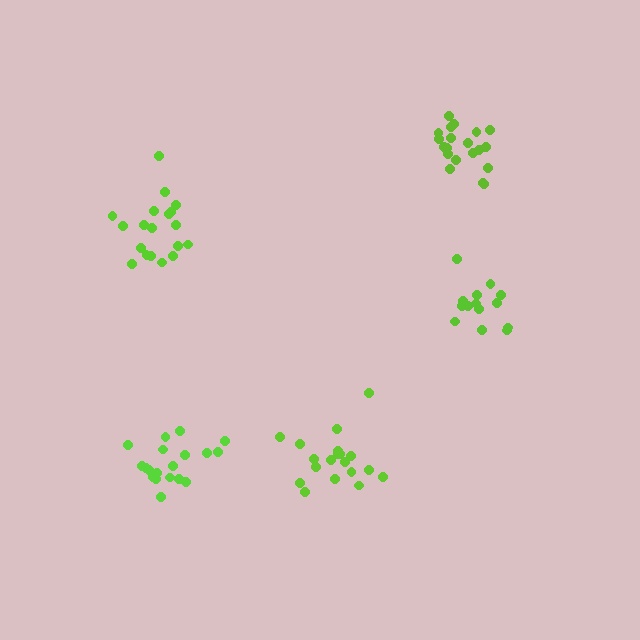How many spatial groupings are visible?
There are 5 spatial groupings.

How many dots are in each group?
Group 1: 19 dots, Group 2: 19 dots, Group 3: 19 dots, Group 4: 14 dots, Group 5: 20 dots (91 total).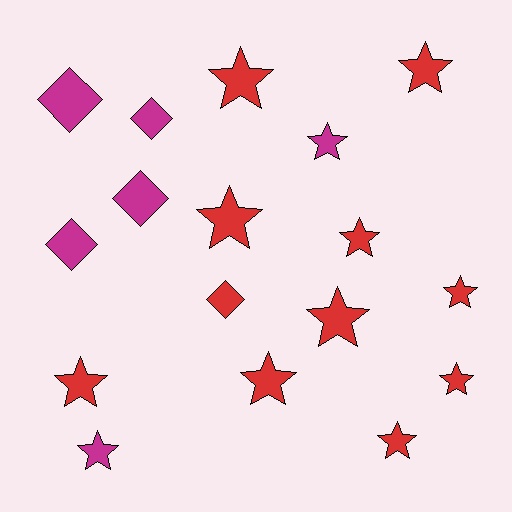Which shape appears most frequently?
Star, with 12 objects.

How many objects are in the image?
There are 17 objects.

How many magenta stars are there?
There are 2 magenta stars.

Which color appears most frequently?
Red, with 11 objects.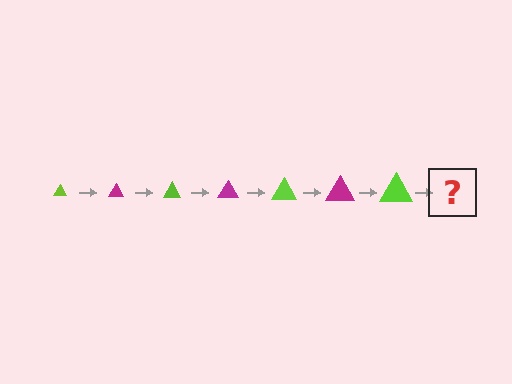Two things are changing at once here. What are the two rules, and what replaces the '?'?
The two rules are that the triangle grows larger each step and the color cycles through lime and magenta. The '?' should be a magenta triangle, larger than the previous one.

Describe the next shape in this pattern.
It should be a magenta triangle, larger than the previous one.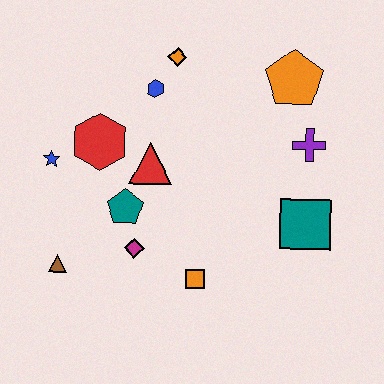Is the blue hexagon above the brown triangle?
Yes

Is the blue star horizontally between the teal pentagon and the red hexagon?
No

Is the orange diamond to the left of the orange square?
Yes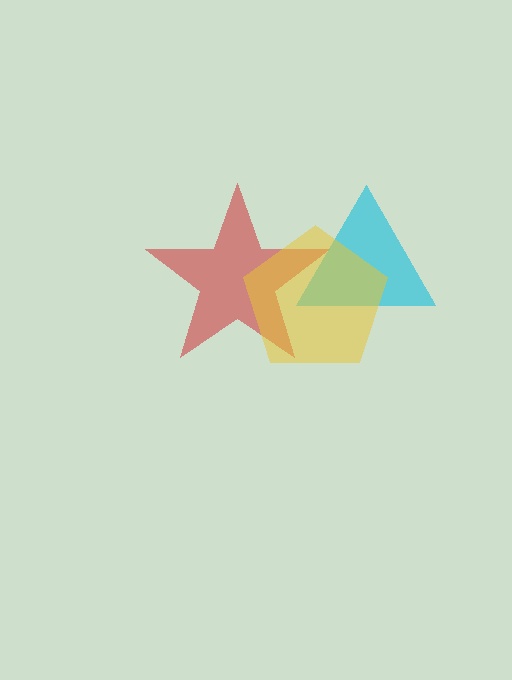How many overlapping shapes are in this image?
There are 3 overlapping shapes in the image.